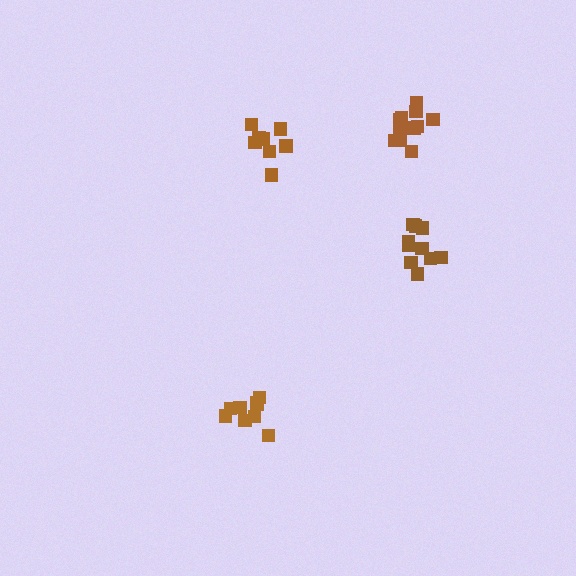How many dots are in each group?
Group 1: 8 dots, Group 2: 9 dots, Group 3: 10 dots, Group 4: 12 dots (39 total).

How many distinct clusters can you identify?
There are 4 distinct clusters.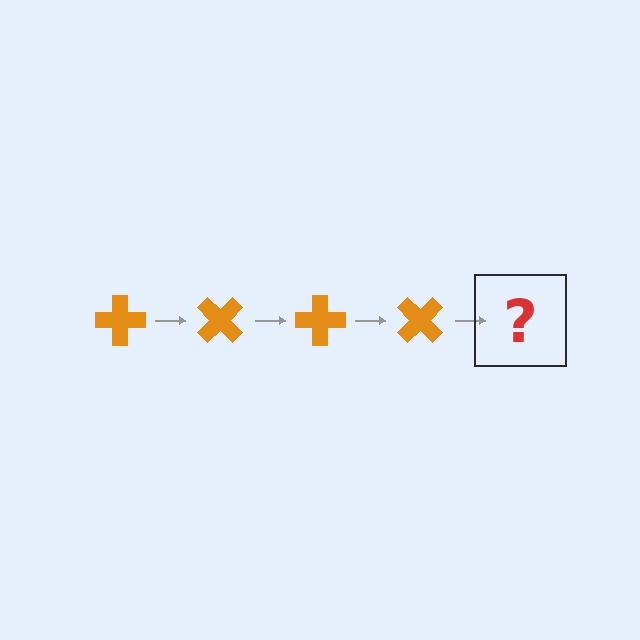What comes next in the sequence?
The next element should be an orange cross rotated 180 degrees.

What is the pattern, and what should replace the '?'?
The pattern is that the cross rotates 45 degrees each step. The '?' should be an orange cross rotated 180 degrees.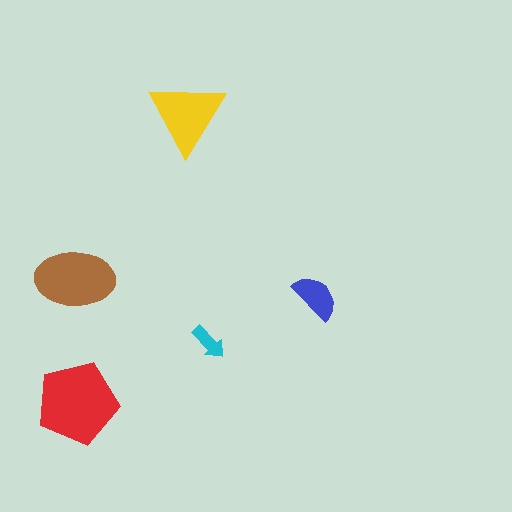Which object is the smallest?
The cyan arrow.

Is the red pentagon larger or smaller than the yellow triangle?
Larger.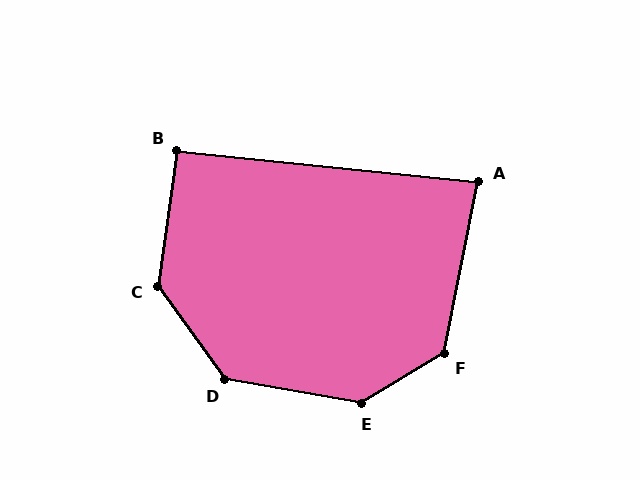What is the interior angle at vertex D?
Approximately 136 degrees (obtuse).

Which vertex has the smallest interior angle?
A, at approximately 85 degrees.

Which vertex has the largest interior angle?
E, at approximately 139 degrees.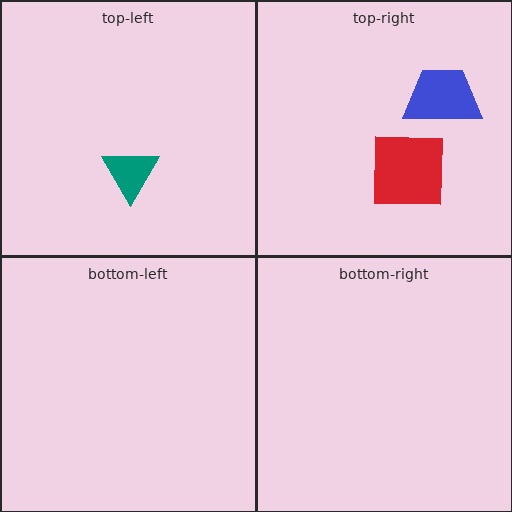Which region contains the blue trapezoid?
The top-right region.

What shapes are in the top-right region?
The blue trapezoid, the red square.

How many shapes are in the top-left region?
1.